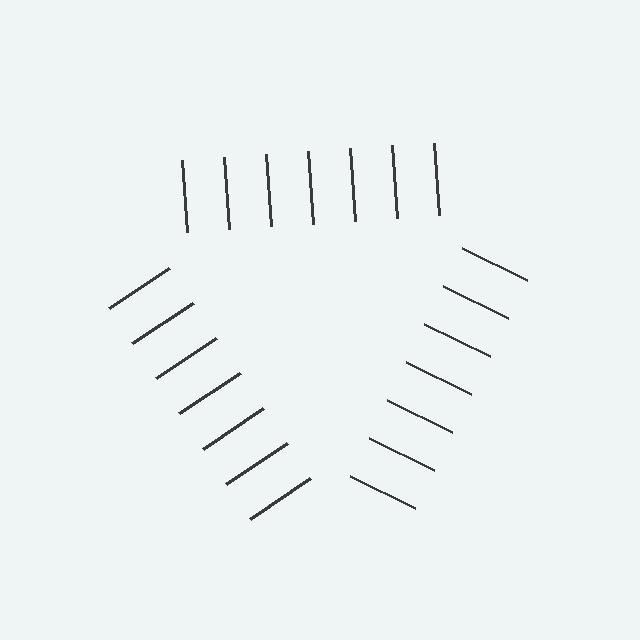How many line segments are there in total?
21 — 7 along each of the 3 edges.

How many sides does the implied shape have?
3 sides — the line-ends trace a triangle.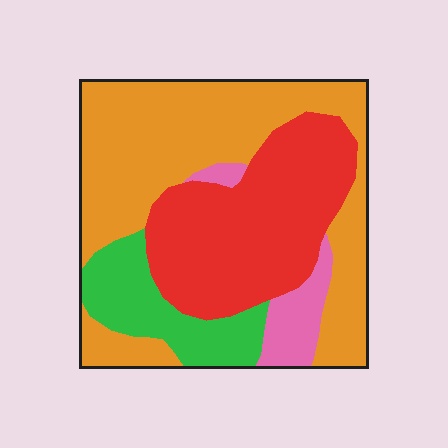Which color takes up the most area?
Orange, at roughly 45%.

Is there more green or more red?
Red.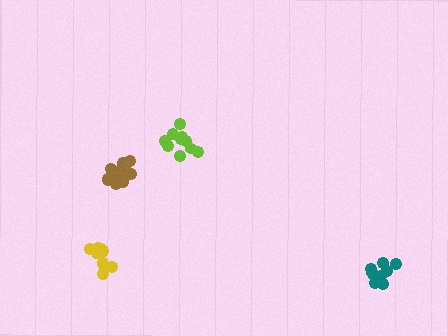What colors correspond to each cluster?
The clusters are colored: brown, lime, teal, yellow.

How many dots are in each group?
Group 1: 14 dots, Group 2: 10 dots, Group 3: 9 dots, Group 4: 10 dots (43 total).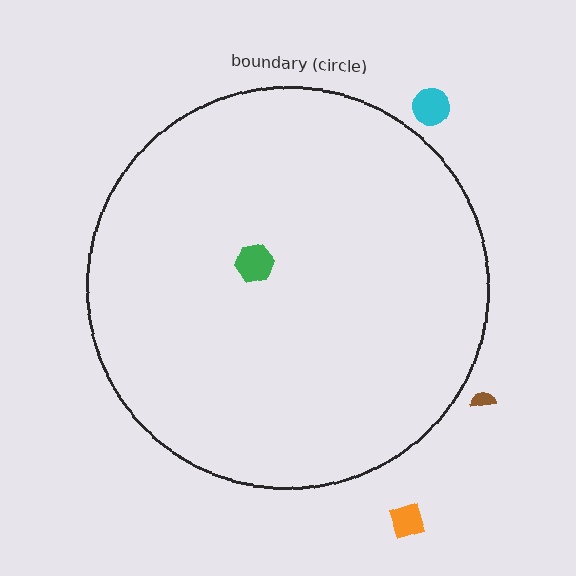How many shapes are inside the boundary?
1 inside, 3 outside.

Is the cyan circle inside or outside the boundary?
Outside.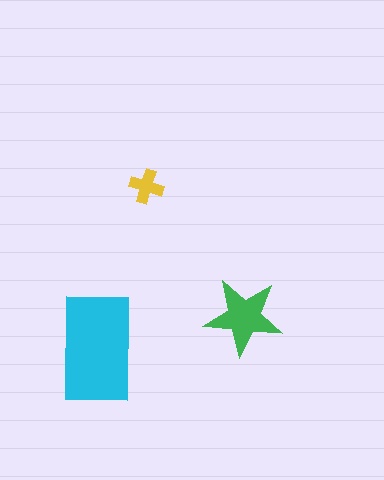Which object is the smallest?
The yellow cross.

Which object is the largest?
The cyan rectangle.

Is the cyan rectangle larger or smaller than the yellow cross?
Larger.